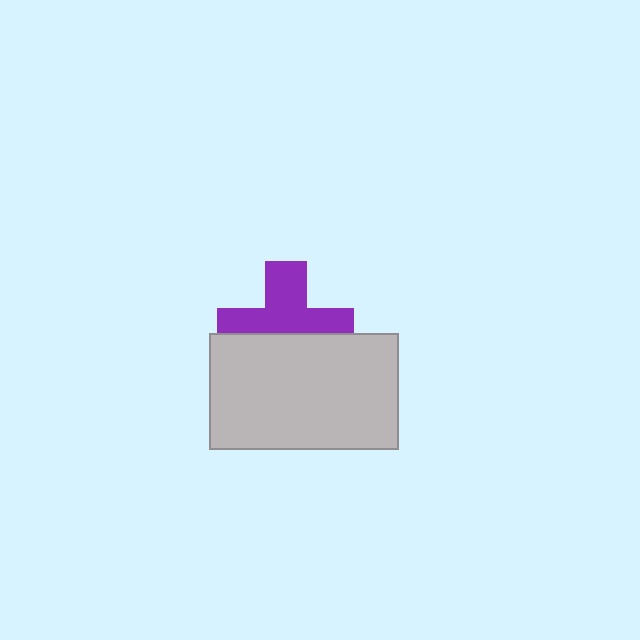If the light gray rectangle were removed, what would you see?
You would see the complete purple cross.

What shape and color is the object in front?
The object in front is a light gray rectangle.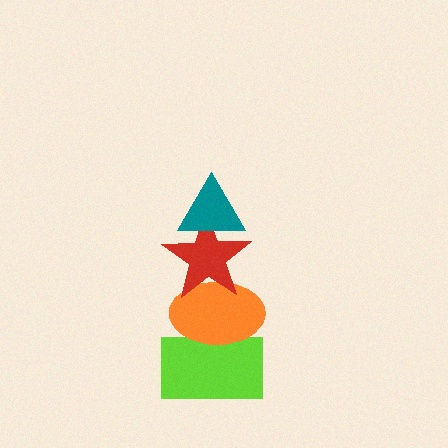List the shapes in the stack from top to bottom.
From top to bottom: the teal triangle, the red star, the orange ellipse, the lime rectangle.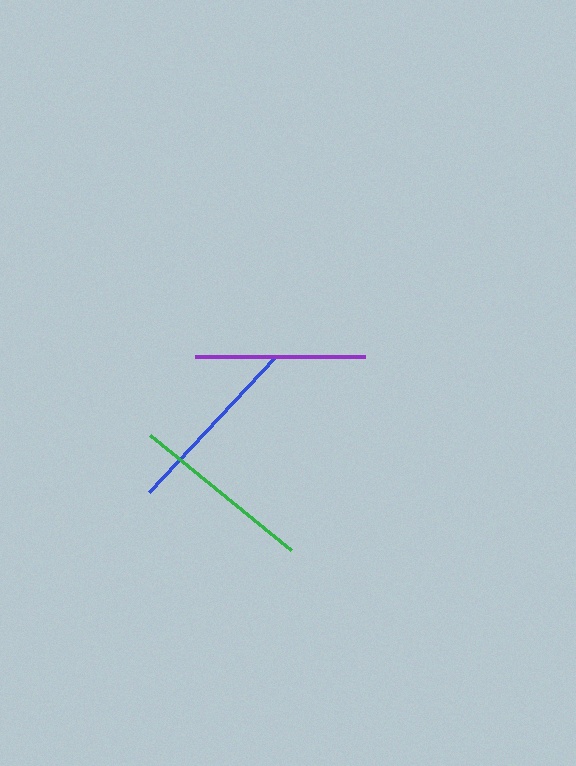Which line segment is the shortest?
The purple line is the shortest at approximately 169 pixels.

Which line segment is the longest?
The blue line is the longest at approximately 185 pixels.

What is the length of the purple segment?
The purple segment is approximately 169 pixels long.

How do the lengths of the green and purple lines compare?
The green and purple lines are approximately the same length.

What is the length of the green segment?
The green segment is approximately 182 pixels long.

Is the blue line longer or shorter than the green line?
The blue line is longer than the green line.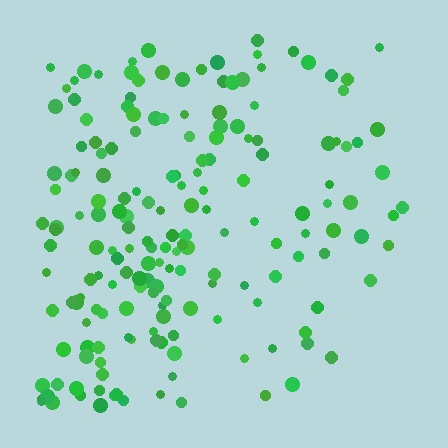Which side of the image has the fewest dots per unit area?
The right.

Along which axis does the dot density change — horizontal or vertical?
Horizontal.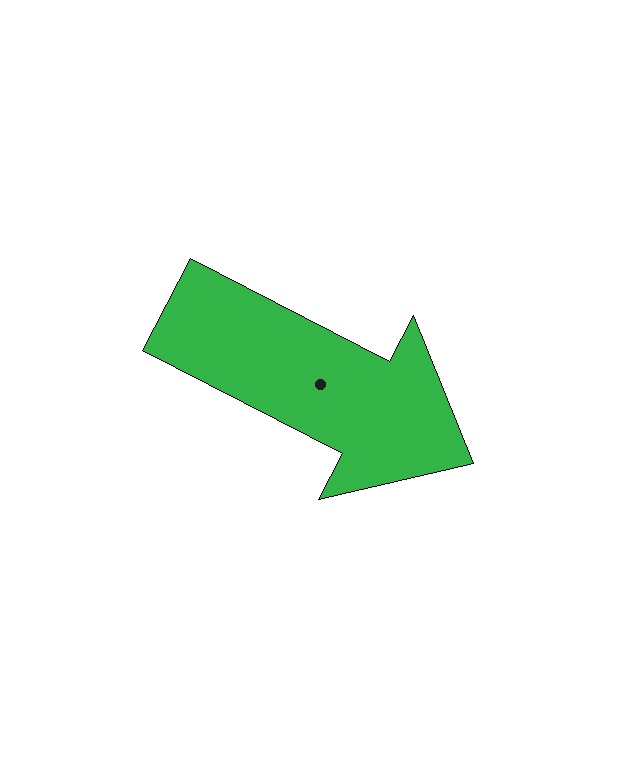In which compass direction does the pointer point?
Southeast.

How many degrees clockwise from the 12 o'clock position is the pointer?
Approximately 117 degrees.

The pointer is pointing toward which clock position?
Roughly 4 o'clock.